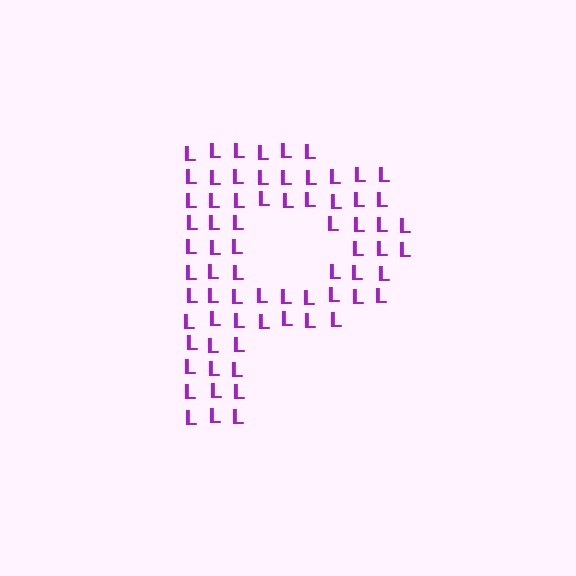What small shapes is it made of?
It is made of small letter L's.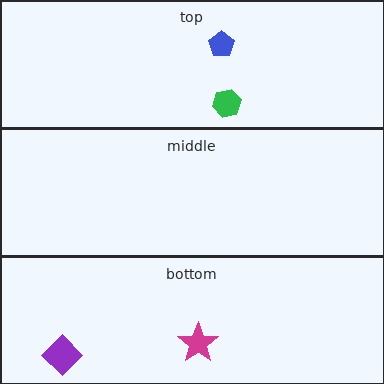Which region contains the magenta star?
The bottom region.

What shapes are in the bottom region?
The purple diamond, the magenta star.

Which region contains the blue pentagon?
The top region.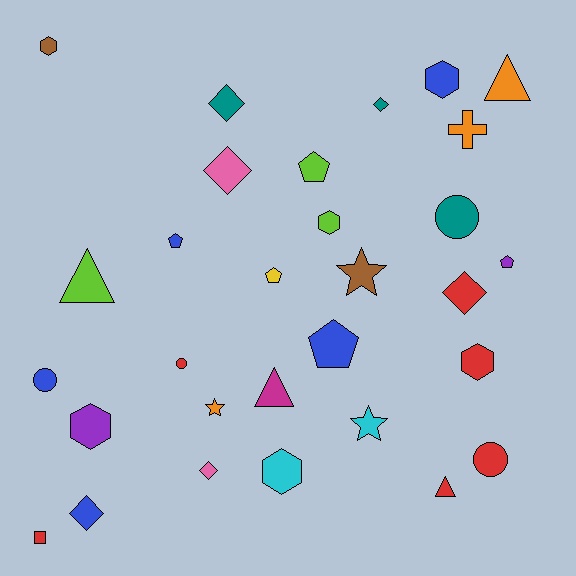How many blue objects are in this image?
There are 5 blue objects.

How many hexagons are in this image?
There are 6 hexagons.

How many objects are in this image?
There are 30 objects.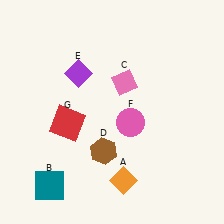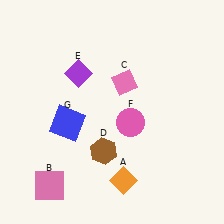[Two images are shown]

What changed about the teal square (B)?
In Image 1, B is teal. In Image 2, it changed to pink.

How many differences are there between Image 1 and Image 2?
There are 2 differences between the two images.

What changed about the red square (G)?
In Image 1, G is red. In Image 2, it changed to blue.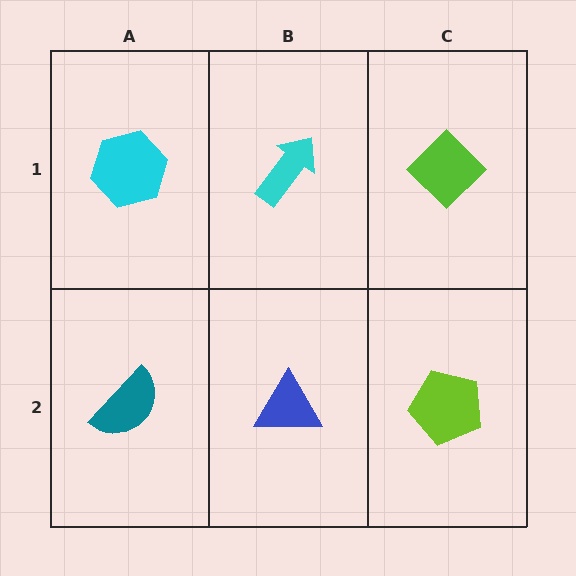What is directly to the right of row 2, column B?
A lime pentagon.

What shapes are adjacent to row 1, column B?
A blue triangle (row 2, column B), a cyan hexagon (row 1, column A), a lime diamond (row 1, column C).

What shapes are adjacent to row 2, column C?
A lime diamond (row 1, column C), a blue triangle (row 2, column B).